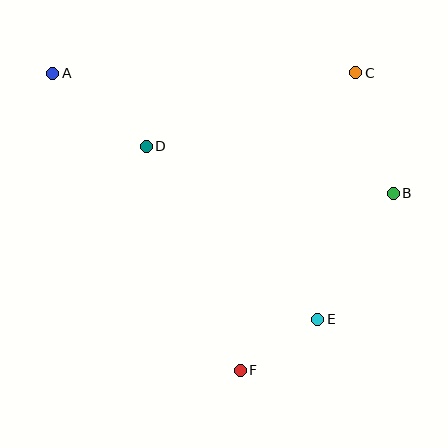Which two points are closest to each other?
Points E and F are closest to each other.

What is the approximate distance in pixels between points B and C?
The distance between B and C is approximately 126 pixels.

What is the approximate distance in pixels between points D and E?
The distance between D and E is approximately 243 pixels.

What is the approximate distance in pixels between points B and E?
The distance between B and E is approximately 147 pixels.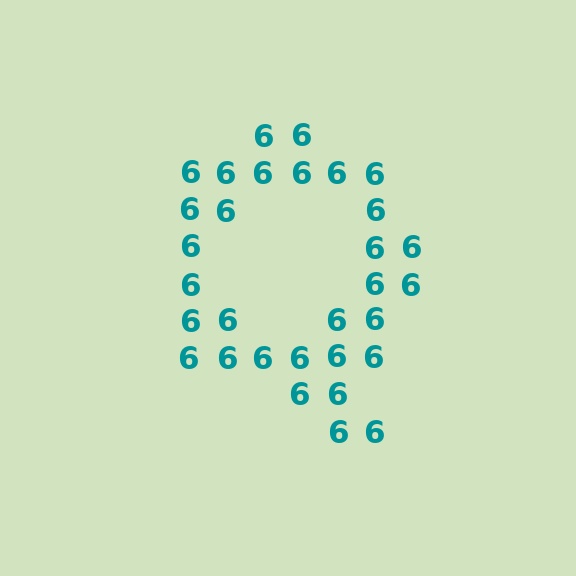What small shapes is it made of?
It is made of small digit 6's.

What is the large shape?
The large shape is the letter Q.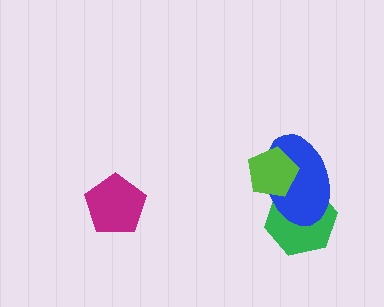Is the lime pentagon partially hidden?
No, no other shape covers it.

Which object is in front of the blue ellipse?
The lime pentagon is in front of the blue ellipse.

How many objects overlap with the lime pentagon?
2 objects overlap with the lime pentagon.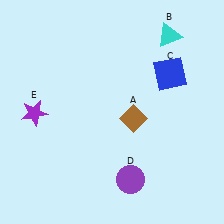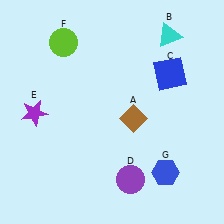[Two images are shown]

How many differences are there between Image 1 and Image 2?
There are 2 differences between the two images.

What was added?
A lime circle (F), a blue hexagon (G) were added in Image 2.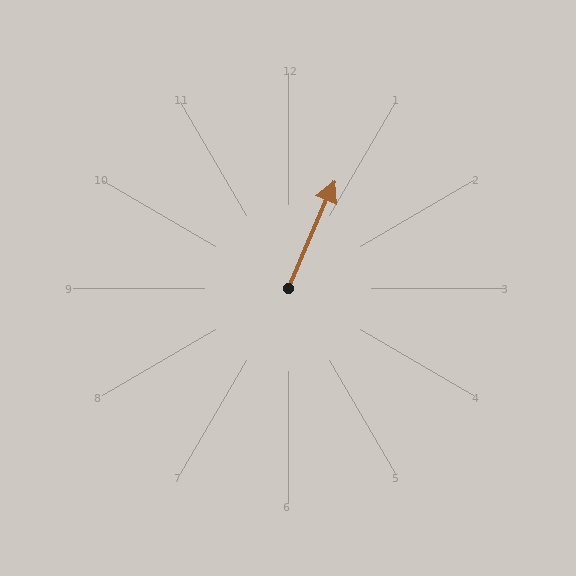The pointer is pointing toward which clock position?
Roughly 1 o'clock.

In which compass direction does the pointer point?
Northeast.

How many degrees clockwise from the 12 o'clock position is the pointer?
Approximately 23 degrees.